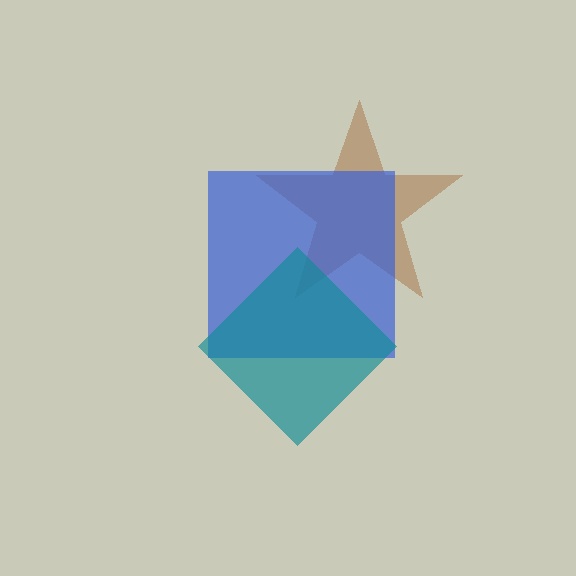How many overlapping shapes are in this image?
There are 3 overlapping shapes in the image.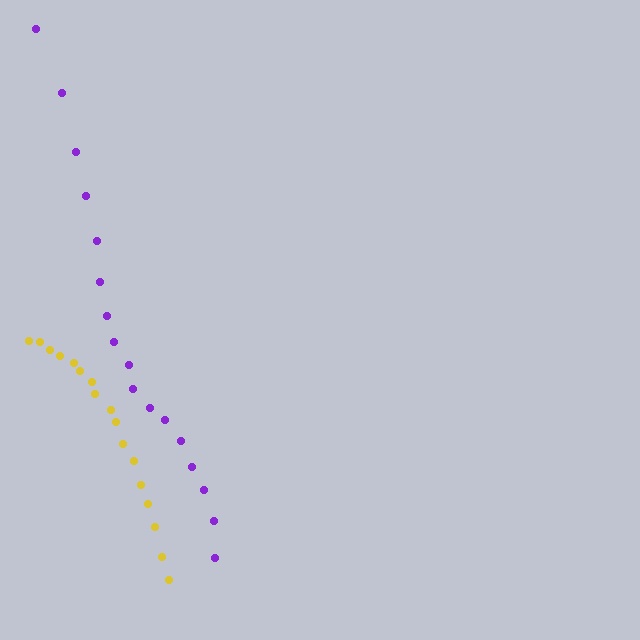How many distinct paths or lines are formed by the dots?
There are 2 distinct paths.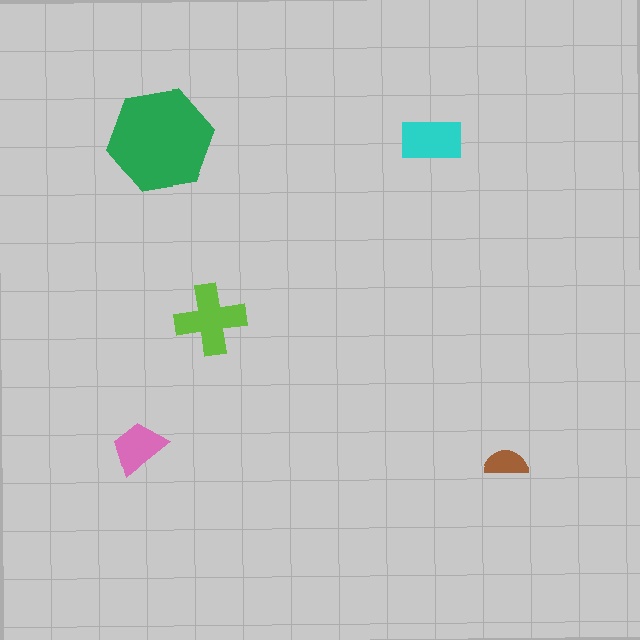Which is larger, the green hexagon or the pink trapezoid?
The green hexagon.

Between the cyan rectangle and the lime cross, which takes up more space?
The lime cross.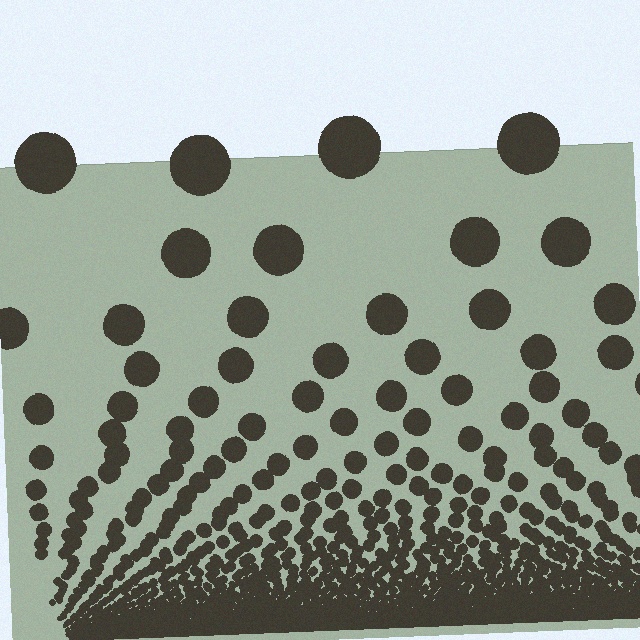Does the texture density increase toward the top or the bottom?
Density increases toward the bottom.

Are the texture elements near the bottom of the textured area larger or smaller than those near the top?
Smaller. The gradient is inverted — elements near the bottom are smaller and denser.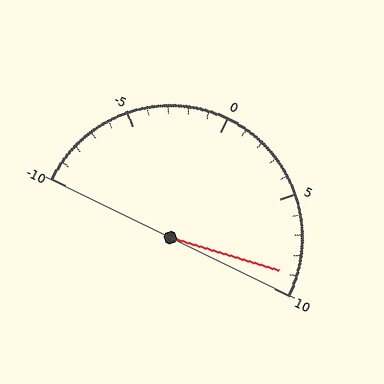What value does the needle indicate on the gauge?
The needle indicates approximately 9.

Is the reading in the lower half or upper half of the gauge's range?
The reading is in the upper half of the range (-10 to 10).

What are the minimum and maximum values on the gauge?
The gauge ranges from -10 to 10.